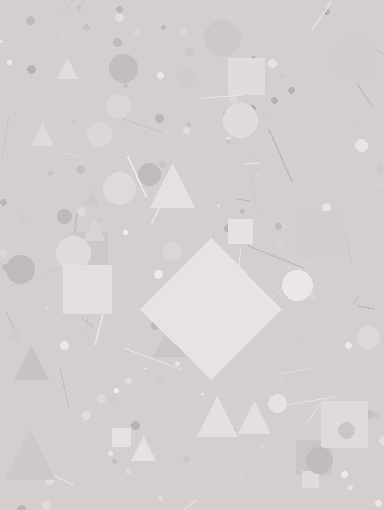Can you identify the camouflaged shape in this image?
The camouflaged shape is a diamond.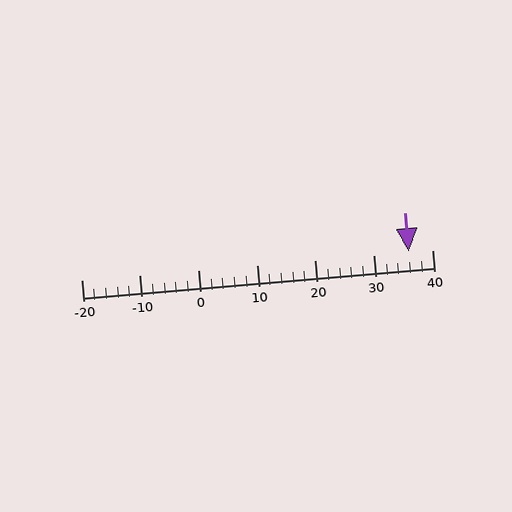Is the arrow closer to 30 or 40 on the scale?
The arrow is closer to 40.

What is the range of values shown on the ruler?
The ruler shows values from -20 to 40.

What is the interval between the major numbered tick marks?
The major tick marks are spaced 10 units apart.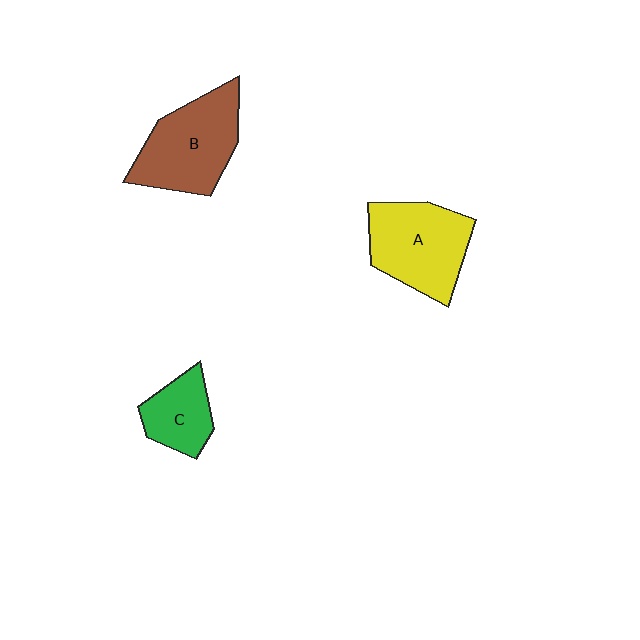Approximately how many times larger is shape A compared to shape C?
Approximately 1.8 times.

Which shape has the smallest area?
Shape C (green).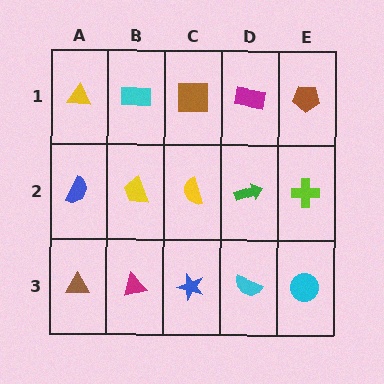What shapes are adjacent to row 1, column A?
A blue semicircle (row 2, column A), a cyan rectangle (row 1, column B).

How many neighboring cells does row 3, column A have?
2.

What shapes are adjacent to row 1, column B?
A yellow trapezoid (row 2, column B), a yellow triangle (row 1, column A), a brown square (row 1, column C).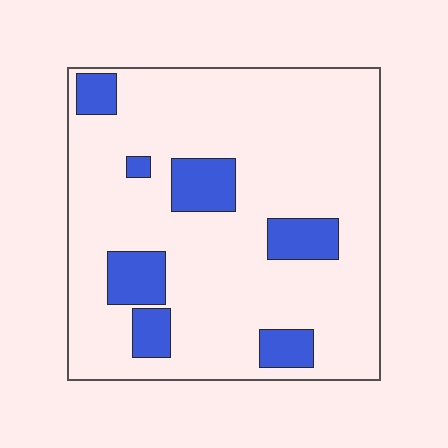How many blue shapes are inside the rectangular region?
7.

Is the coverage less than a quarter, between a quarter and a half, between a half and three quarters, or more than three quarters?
Less than a quarter.